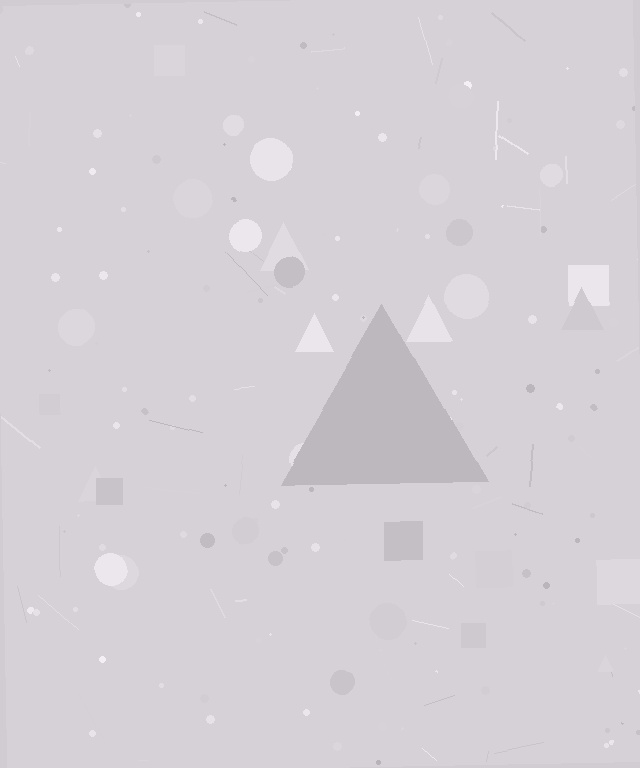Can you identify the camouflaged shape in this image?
The camouflaged shape is a triangle.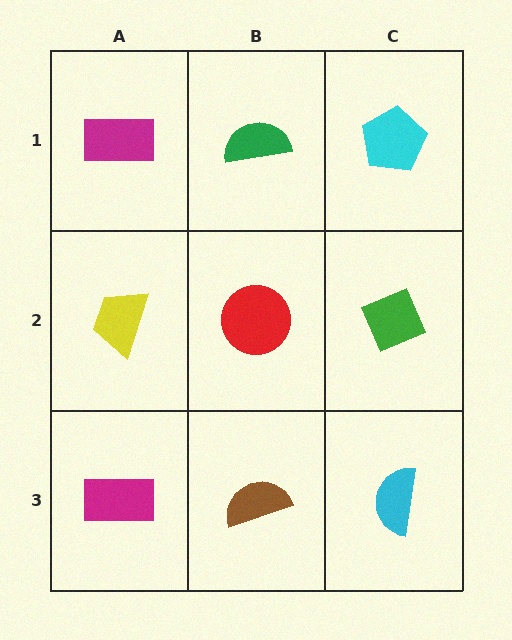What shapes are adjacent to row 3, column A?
A yellow trapezoid (row 2, column A), a brown semicircle (row 3, column B).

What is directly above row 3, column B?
A red circle.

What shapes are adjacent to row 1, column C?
A green diamond (row 2, column C), a green semicircle (row 1, column B).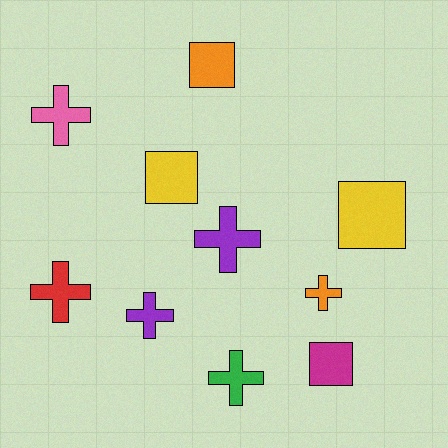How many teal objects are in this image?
There are no teal objects.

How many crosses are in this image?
There are 6 crosses.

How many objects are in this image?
There are 10 objects.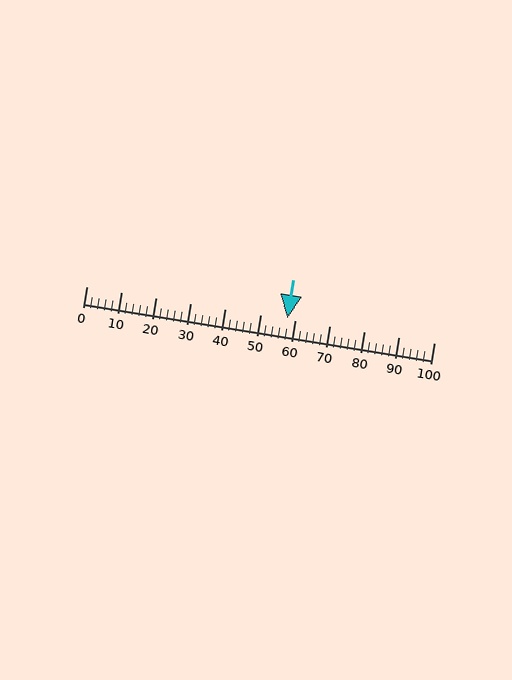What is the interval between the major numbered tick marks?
The major tick marks are spaced 10 units apart.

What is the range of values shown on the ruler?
The ruler shows values from 0 to 100.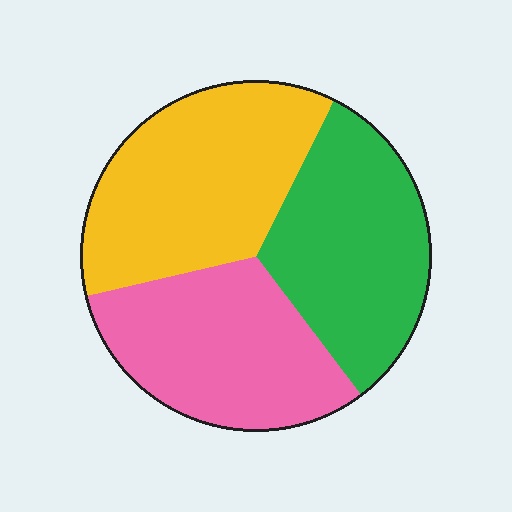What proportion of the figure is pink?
Pink covers about 30% of the figure.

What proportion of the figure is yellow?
Yellow covers about 35% of the figure.